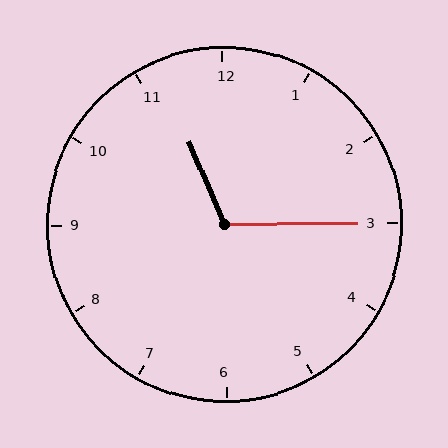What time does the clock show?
11:15.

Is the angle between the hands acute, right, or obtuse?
It is obtuse.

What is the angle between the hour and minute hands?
Approximately 112 degrees.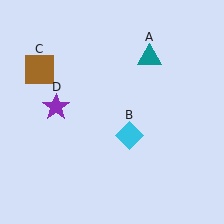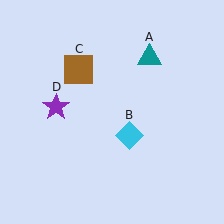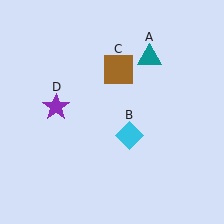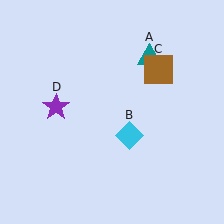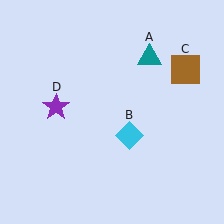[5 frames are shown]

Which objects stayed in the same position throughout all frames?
Teal triangle (object A) and cyan diamond (object B) and purple star (object D) remained stationary.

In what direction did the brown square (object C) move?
The brown square (object C) moved right.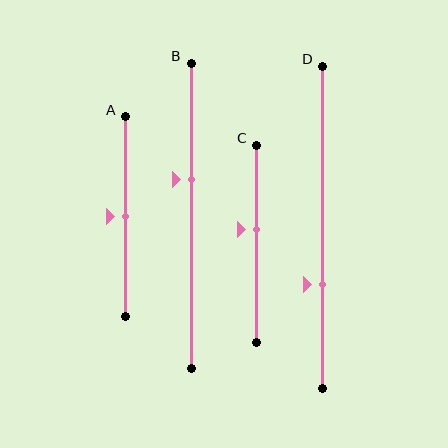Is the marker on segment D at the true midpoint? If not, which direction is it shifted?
No, the marker on segment D is shifted downward by about 18% of the segment length.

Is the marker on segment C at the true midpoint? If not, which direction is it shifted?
No, the marker on segment C is shifted upward by about 7% of the segment length.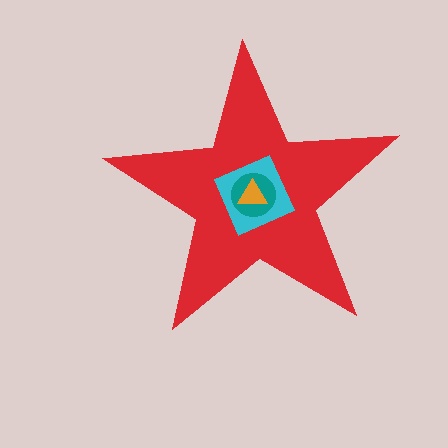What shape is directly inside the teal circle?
The orange triangle.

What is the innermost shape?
The orange triangle.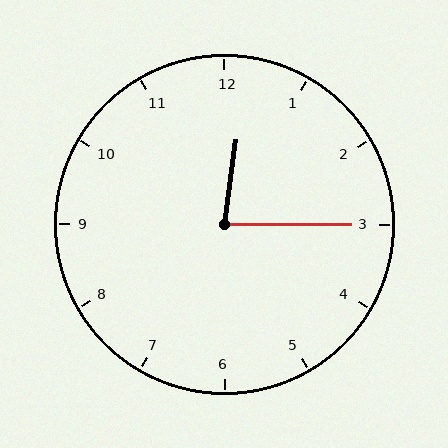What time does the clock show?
12:15.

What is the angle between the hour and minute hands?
Approximately 82 degrees.